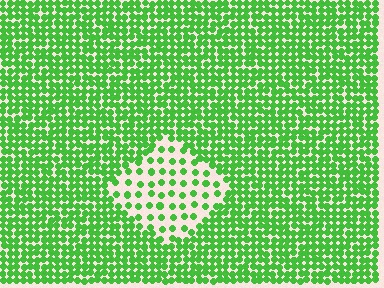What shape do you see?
I see a diamond.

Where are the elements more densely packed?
The elements are more densely packed outside the diamond boundary.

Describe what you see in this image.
The image contains small green elements arranged at two different densities. A diamond-shaped region is visible where the elements are less densely packed than the surrounding area.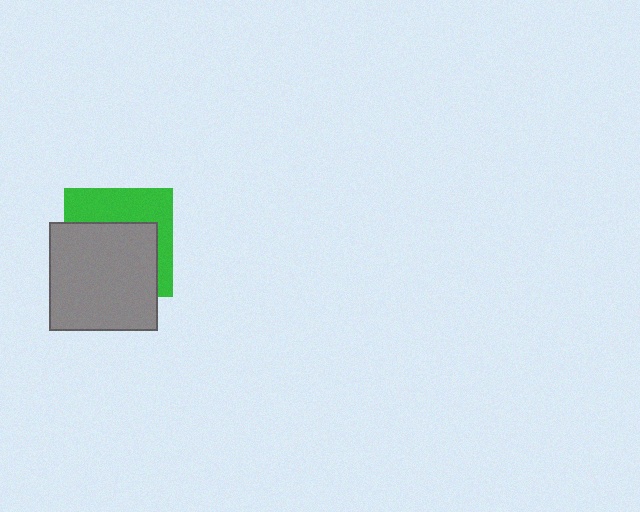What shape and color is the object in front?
The object in front is a gray square.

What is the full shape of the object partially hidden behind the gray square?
The partially hidden object is a green square.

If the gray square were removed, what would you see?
You would see the complete green square.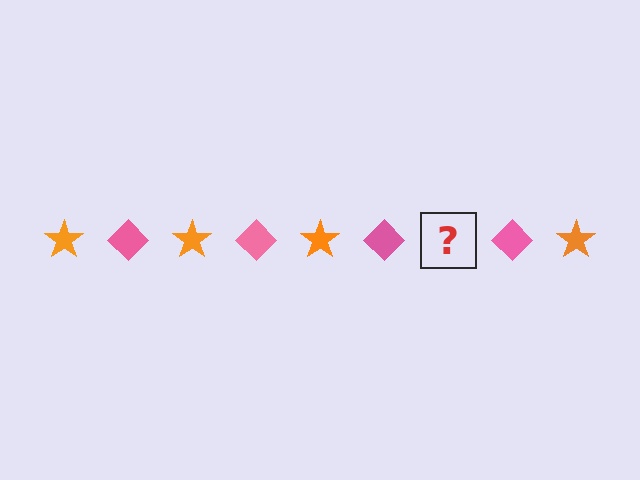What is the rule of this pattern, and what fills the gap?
The rule is that the pattern alternates between orange star and pink diamond. The gap should be filled with an orange star.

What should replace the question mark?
The question mark should be replaced with an orange star.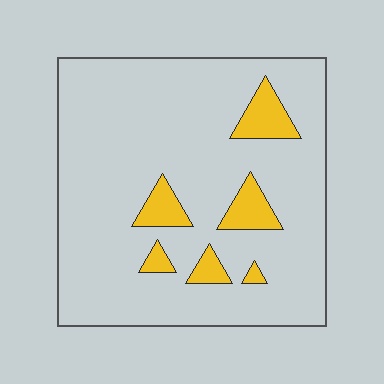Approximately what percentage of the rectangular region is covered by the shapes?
Approximately 10%.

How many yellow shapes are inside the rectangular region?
6.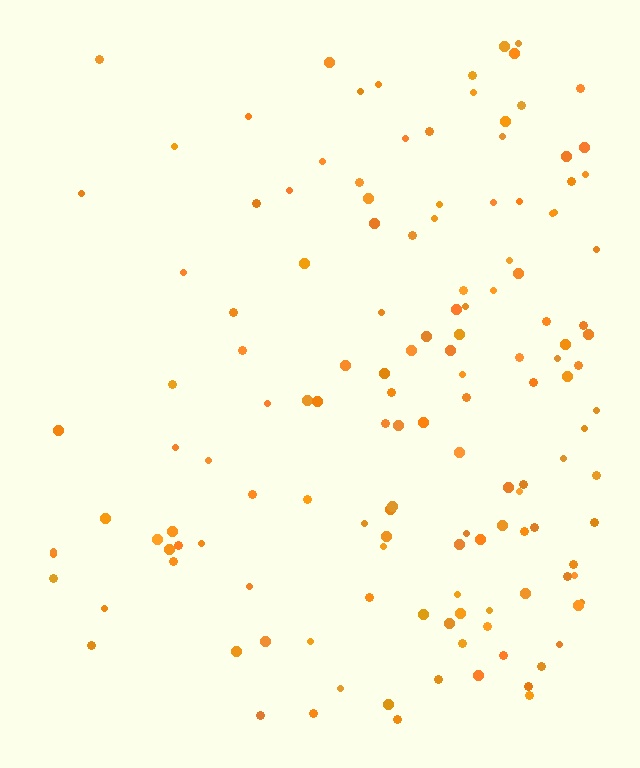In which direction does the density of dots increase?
From left to right, with the right side densest.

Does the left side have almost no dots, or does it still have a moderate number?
Still a moderate number, just noticeably fewer than the right.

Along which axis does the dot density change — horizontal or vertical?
Horizontal.